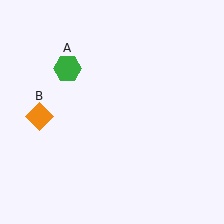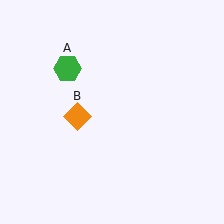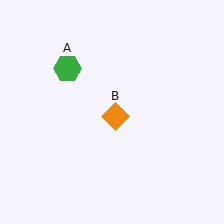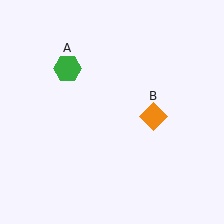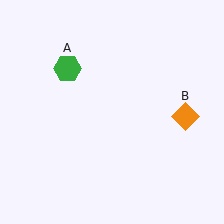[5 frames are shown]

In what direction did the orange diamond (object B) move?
The orange diamond (object B) moved right.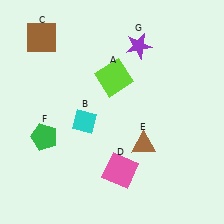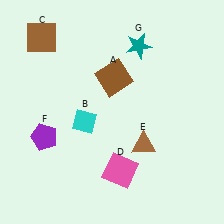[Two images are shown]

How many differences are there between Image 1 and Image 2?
There are 3 differences between the two images.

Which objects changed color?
A changed from lime to brown. F changed from green to purple. G changed from purple to teal.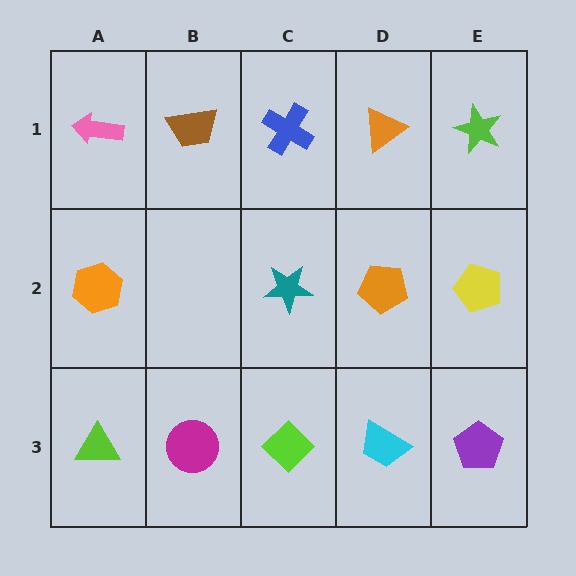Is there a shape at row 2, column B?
No, that cell is empty.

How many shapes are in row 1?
5 shapes.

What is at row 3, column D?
A cyan trapezoid.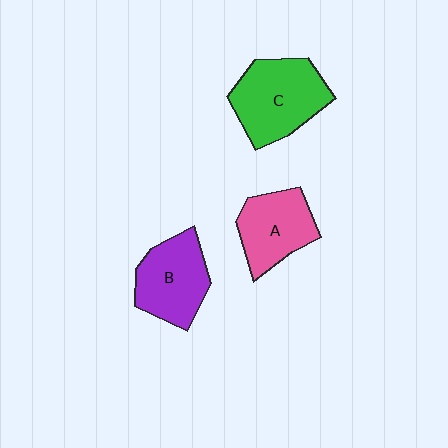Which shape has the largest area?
Shape C (green).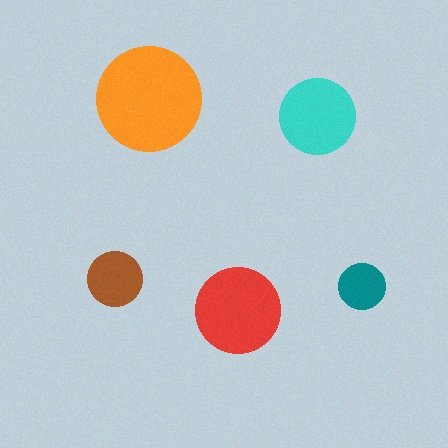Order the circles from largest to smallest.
the orange one, the red one, the cyan one, the brown one, the teal one.